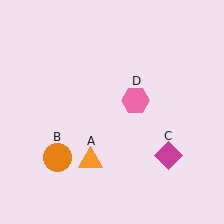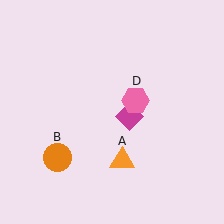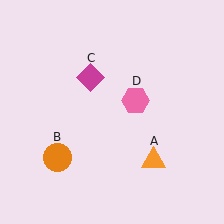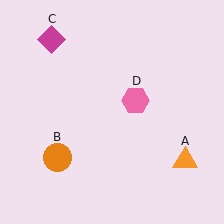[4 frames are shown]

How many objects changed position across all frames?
2 objects changed position: orange triangle (object A), magenta diamond (object C).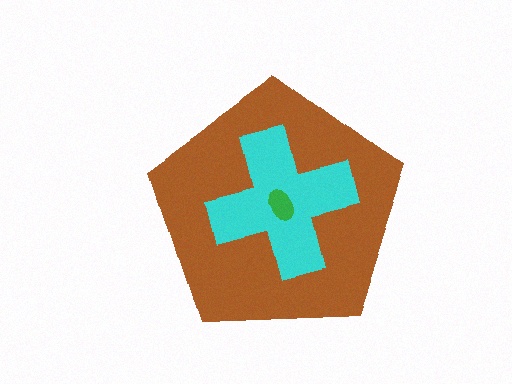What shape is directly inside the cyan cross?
The green ellipse.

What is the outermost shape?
The brown pentagon.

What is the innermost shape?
The green ellipse.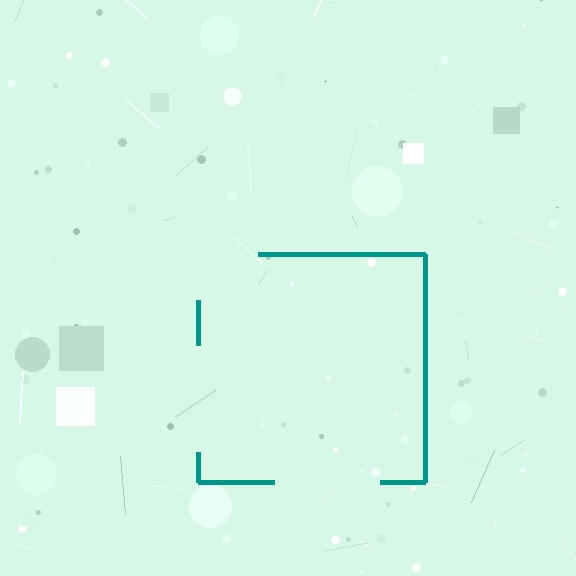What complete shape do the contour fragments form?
The contour fragments form a square.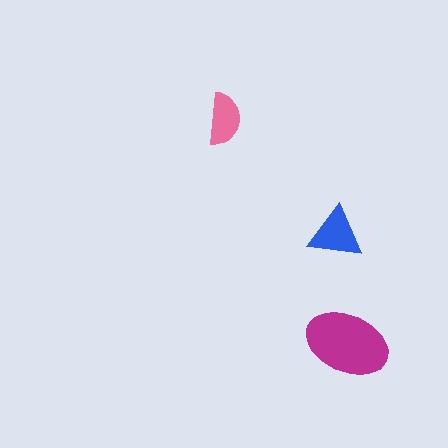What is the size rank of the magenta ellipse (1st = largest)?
1st.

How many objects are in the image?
There are 3 objects in the image.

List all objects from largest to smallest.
The magenta ellipse, the blue triangle, the pink semicircle.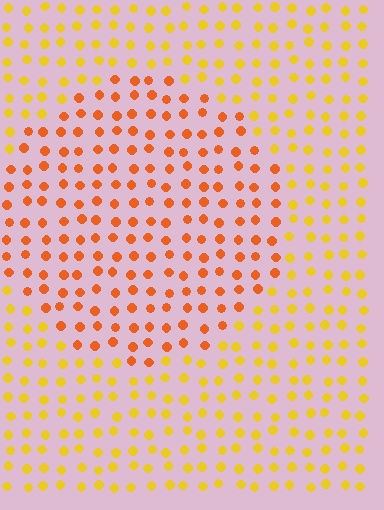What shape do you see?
I see a circle.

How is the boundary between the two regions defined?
The boundary is defined purely by a slight shift in hue (about 32 degrees). Spacing, size, and orientation are identical on both sides.